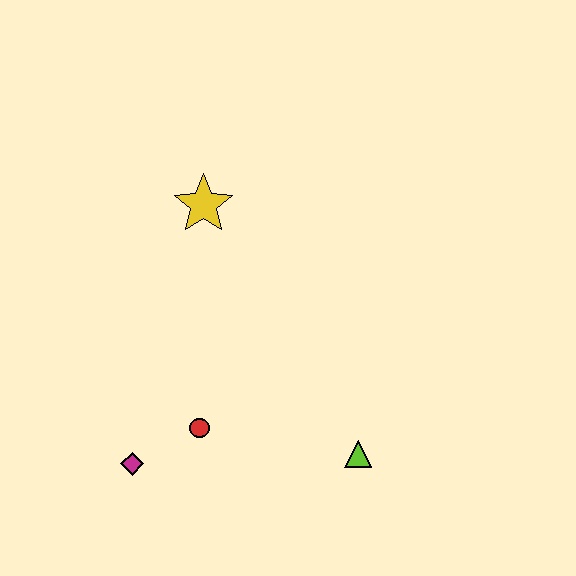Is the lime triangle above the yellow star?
No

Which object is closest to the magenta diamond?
The red circle is closest to the magenta diamond.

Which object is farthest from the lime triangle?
The yellow star is farthest from the lime triangle.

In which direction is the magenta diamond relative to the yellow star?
The magenta diamond is below the yellow star.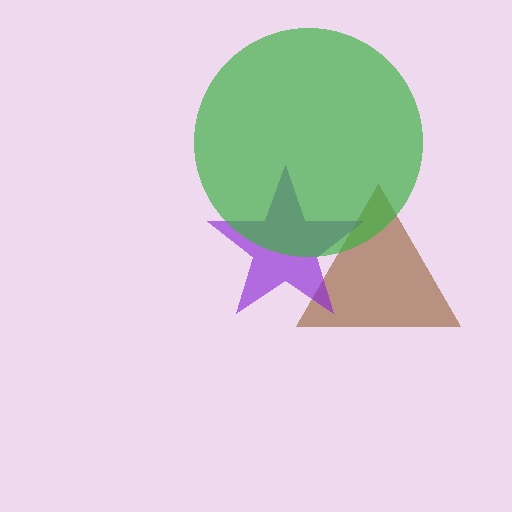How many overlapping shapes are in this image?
There are 3 overlapping shapes in the image.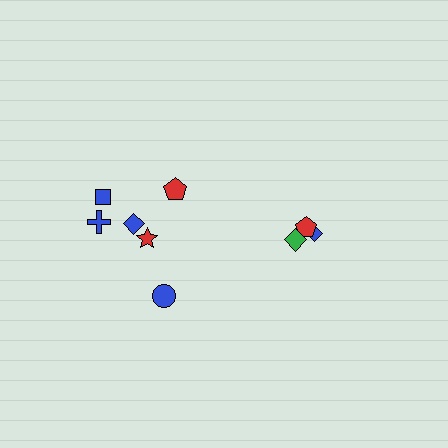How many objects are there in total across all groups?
There are 9 objects.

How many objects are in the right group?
There are 3 objects.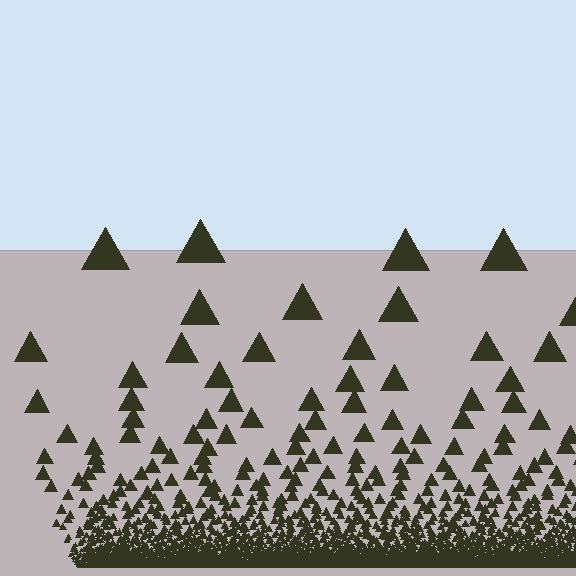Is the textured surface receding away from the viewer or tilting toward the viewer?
The surface appears to tilt toward the viewer. Texture elements get larger and sparser toward the top.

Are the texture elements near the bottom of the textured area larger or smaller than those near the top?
Smaller. The gradient is inverted — elements near the bottom are smaller and denser.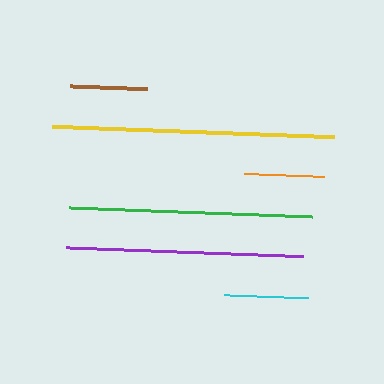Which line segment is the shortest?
The brown line is the shortest at approximately 78 pixels.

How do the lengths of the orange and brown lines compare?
The orange and brown lines are approximately the same length.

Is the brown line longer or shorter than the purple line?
The purple line is longer than the brown line.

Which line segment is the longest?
The yellow line is the longest at approximately 283 pixels.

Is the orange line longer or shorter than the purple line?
The purple line is longer than the orange line.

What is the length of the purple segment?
The purple segment is approximately 238 pixels long.